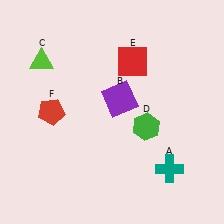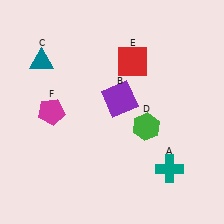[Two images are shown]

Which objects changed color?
C changed from lime to teal. F changed from red to magenta.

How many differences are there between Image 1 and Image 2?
There are 2 differences between the two images.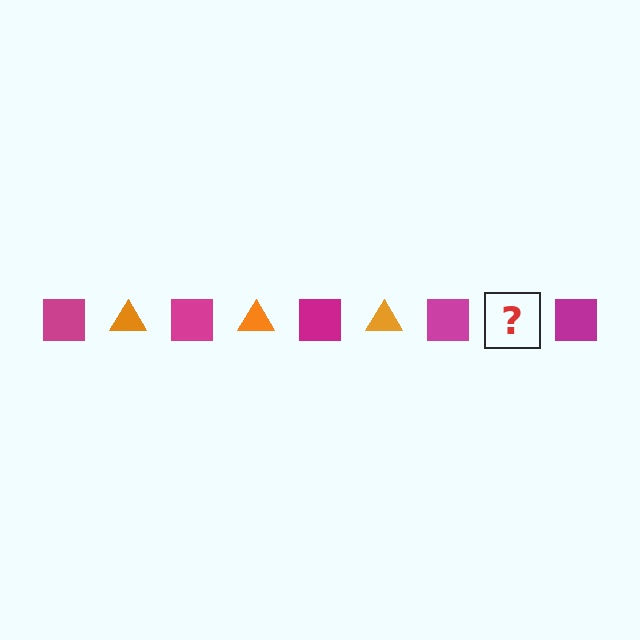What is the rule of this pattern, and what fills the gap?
The rule is that the pattern alternates between magenta square and orange triangle. The gap should be filled with an orange triangle.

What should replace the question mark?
The question mark should be replaced with an orange triangle.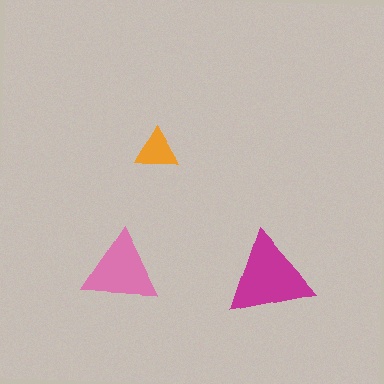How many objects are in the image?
There are 3 objects in the image.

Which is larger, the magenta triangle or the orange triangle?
The magenta one.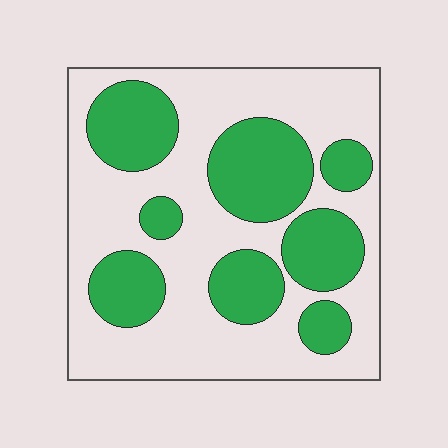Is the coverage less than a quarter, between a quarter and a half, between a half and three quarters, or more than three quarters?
Between a quarter and a half.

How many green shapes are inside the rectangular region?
8.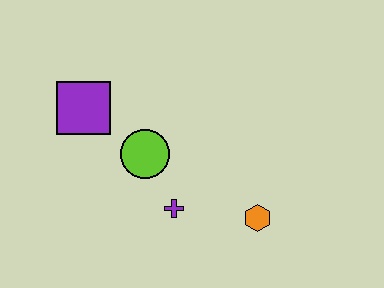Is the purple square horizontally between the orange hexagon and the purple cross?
No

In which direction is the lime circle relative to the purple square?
The lime circle is to the right of the purple square.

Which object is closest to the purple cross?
The lime circle is closest to the purple cross.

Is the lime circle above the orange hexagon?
Yes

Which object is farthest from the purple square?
The orange hexagon is farthest from the purple square.